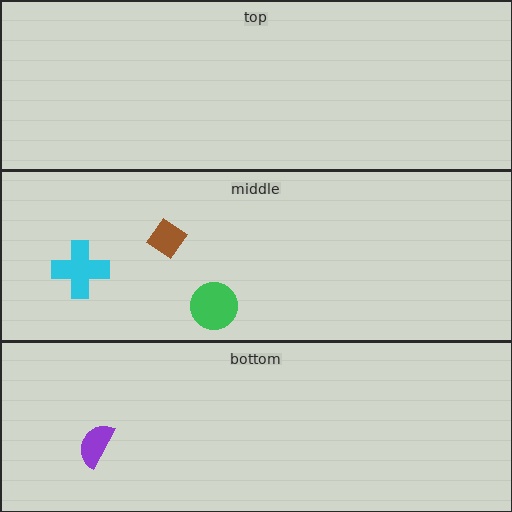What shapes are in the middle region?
The brown diamond, the green circle, the cyan cross.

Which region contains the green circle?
The middle region.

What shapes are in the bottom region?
The purple semicircle.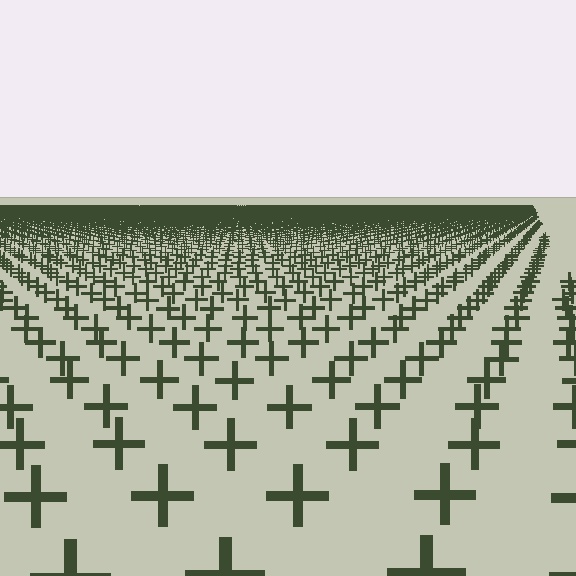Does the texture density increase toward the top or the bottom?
Density increases toward the top.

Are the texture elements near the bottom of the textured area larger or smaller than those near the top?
Larger. Near the bottom, elements are closer to the viewer and appear at a bigger on-screen size.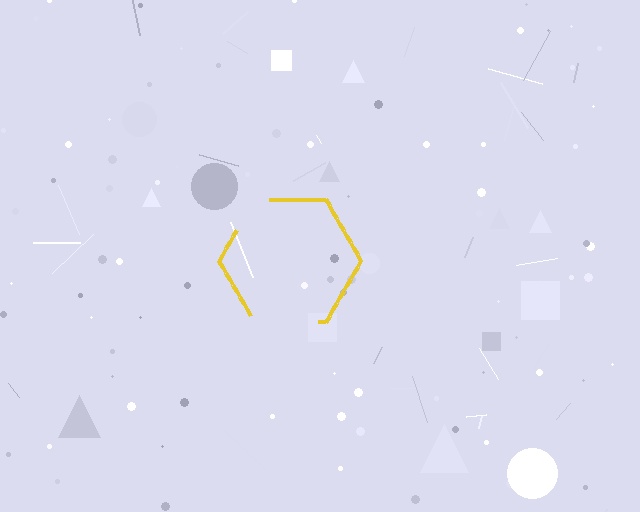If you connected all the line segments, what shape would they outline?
They would outline a hexagon.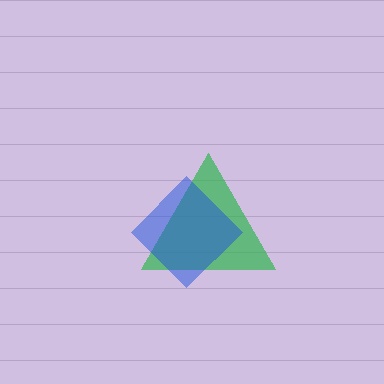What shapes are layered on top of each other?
The layered shapes are: a green triangle, a blue diamond.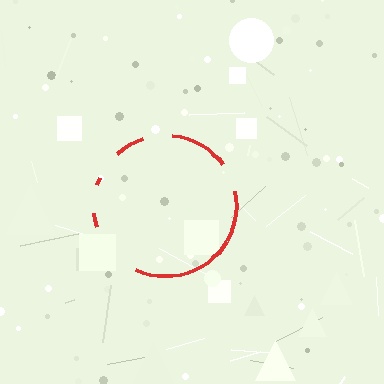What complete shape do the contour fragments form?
The contour fragments form a circle.